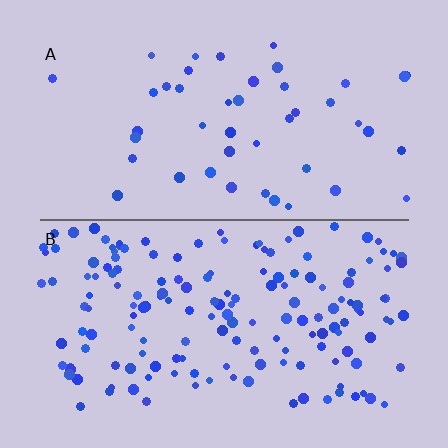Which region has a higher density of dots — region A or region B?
B (the bottom).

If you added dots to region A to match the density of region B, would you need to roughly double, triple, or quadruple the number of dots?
Approximately quadruple.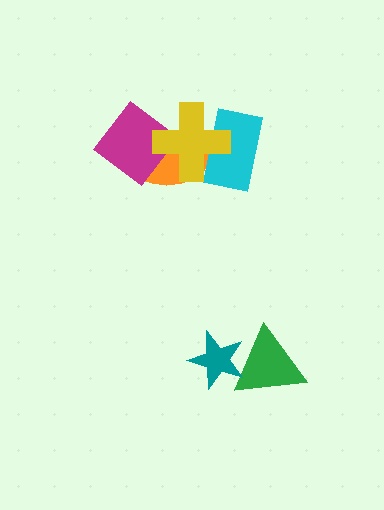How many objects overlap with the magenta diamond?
2 objects overlap with the magenta diamond.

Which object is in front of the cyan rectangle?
The yellow cross is in front of the cyan rectangle.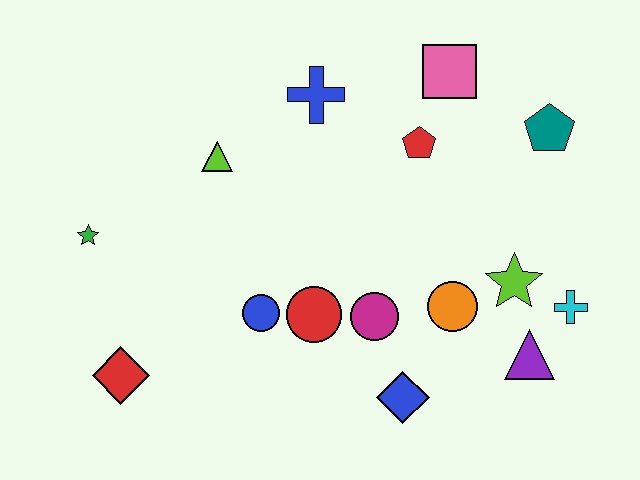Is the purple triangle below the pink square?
Yes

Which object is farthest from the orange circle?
The green star is farthest from the orange circle.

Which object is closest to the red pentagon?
The pink square is closest to the red pentagon.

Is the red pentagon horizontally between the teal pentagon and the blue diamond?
Yes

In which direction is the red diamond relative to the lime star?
The red diamond is to the left of the lime star.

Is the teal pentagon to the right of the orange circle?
Yes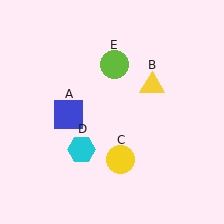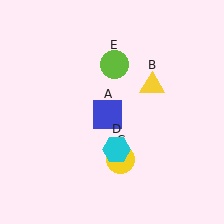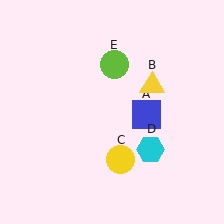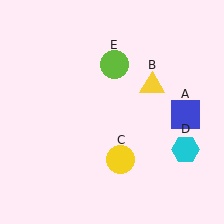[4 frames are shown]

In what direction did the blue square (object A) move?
The blue square (object A) moved right.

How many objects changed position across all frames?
2 objects changed position: blue square (object A), cyan hexagon (object D).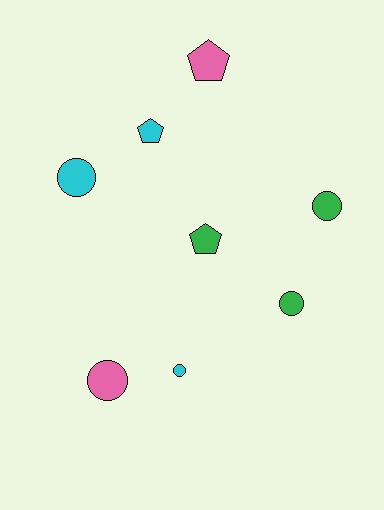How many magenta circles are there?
There are no magenta circles.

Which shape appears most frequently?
Circle, with 5 objects.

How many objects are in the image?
There are 8 objects.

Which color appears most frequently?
Cyan, with 3 objects.